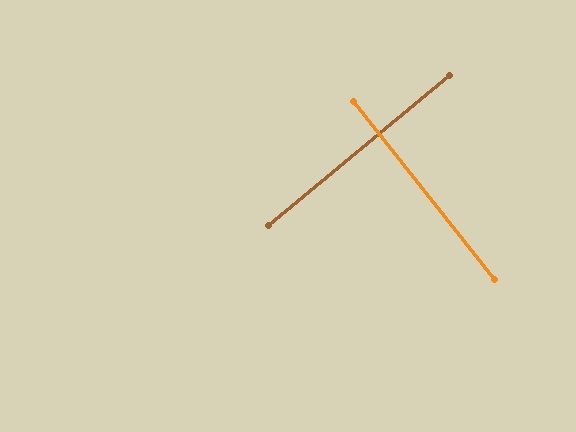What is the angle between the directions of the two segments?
Approximately 89 degrees.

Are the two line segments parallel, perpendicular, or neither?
Perpendicular — they meet at approximately 89°.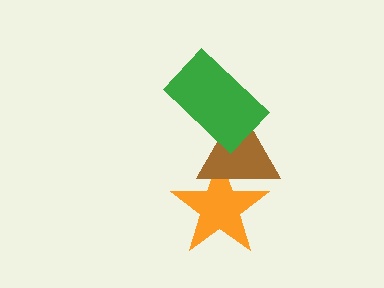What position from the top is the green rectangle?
The green rectangle is 1st from the top.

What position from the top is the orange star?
The orange star is 3rd from the top.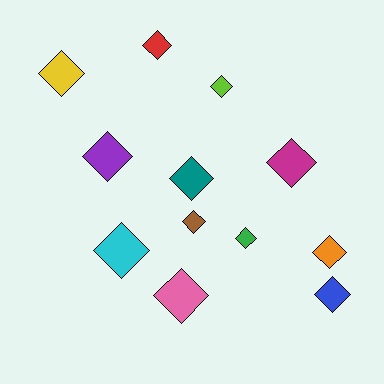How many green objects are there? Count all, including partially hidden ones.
There is 1 green object.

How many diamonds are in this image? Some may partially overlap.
There are 12 diamonds.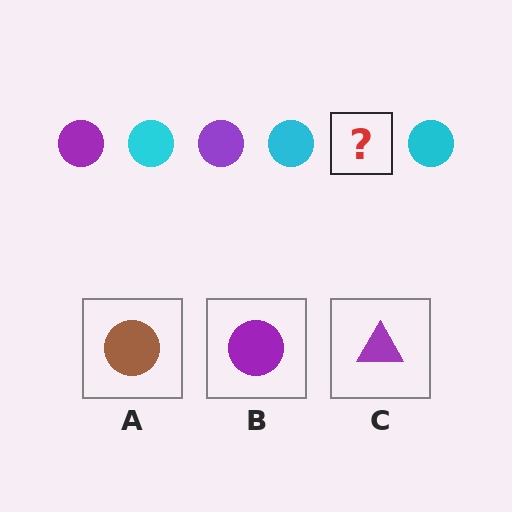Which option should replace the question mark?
Option B.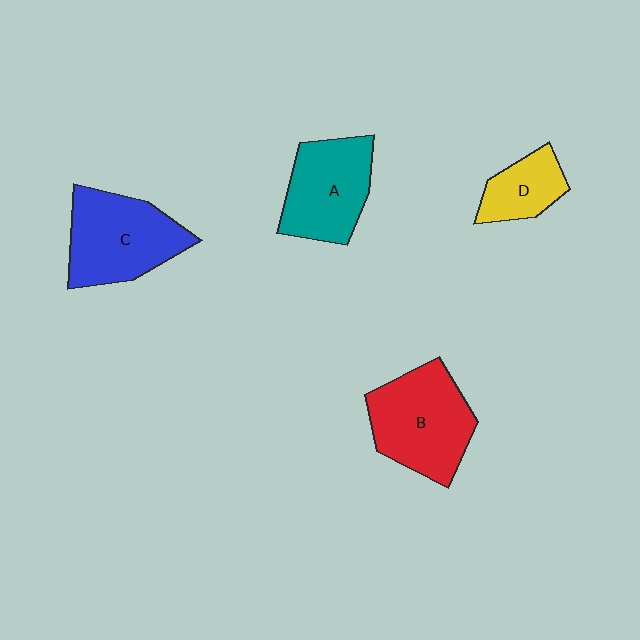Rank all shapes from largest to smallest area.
From largest to smallest: B (red), C (blue), A (teal), D (yellow).